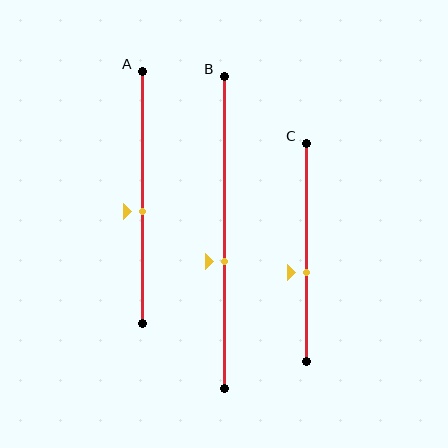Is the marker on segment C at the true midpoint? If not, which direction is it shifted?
No, the marker on segment C is shifted downward by about 9% of the segment length.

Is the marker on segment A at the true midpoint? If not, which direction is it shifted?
No, the marker on segment A is shifted downward by about 6% of the segment length.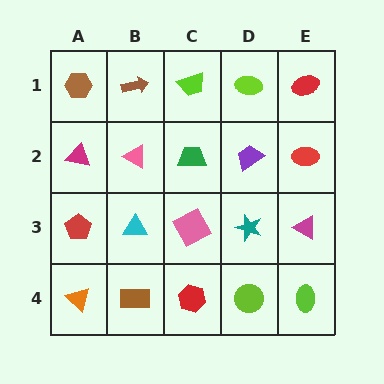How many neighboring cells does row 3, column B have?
4.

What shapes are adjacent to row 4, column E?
A magenta triangle (row 3, column E), a lime circle (row 4, column D).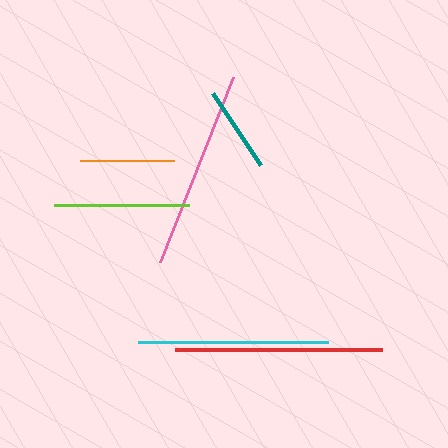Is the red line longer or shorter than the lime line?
The red line is longer than the lime line.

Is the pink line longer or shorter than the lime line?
The pink line is longer than the lime line.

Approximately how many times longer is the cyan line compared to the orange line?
The cyan line is approximately 2.0 times the length of the orange line.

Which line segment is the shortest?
The teal line is the shortest at approximately 86 pixels.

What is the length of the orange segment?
The orange segment is approximately 94 pixels long.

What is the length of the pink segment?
The pink segment is approximately 199 pixels long.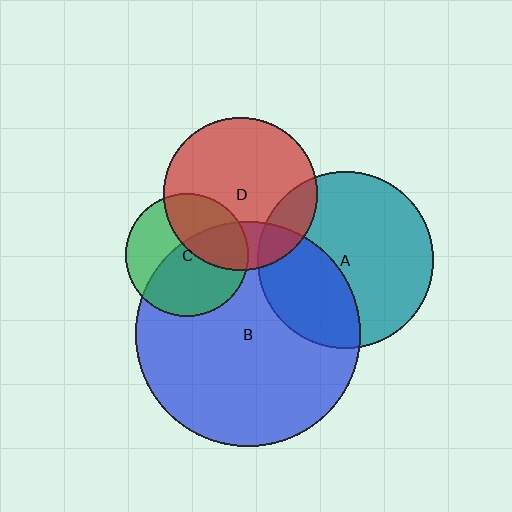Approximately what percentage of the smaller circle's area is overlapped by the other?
Approximately 35%.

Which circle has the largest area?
Circle B (blue).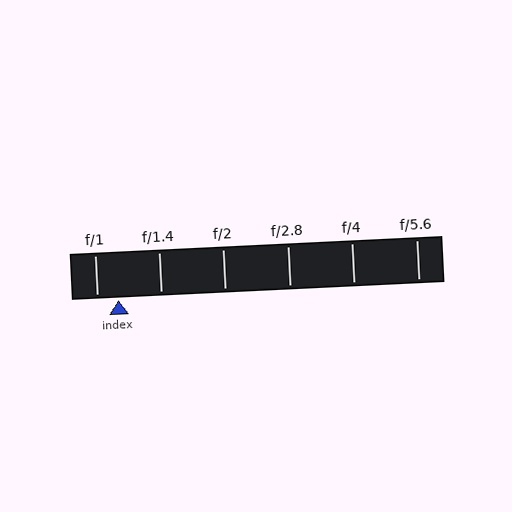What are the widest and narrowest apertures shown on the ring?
The widest aperture shown is f/1 and the narrowest is f/5.6.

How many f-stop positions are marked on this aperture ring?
There are 6 f-stop positions marked.